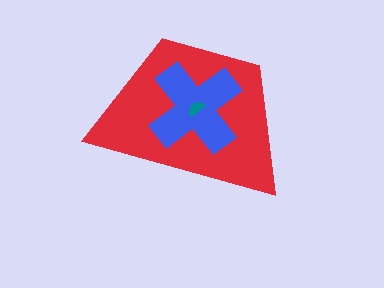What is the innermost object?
The teal semicircle.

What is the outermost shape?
The red trapezoid.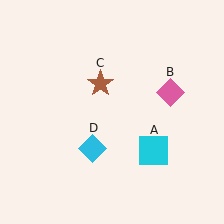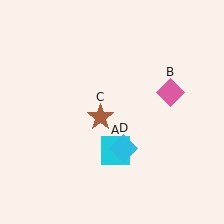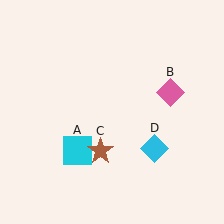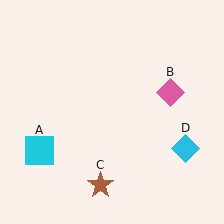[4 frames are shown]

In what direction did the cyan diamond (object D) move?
The cyan diamond (object D) moved right.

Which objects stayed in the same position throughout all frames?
Pink diamond (object B) remained stationary.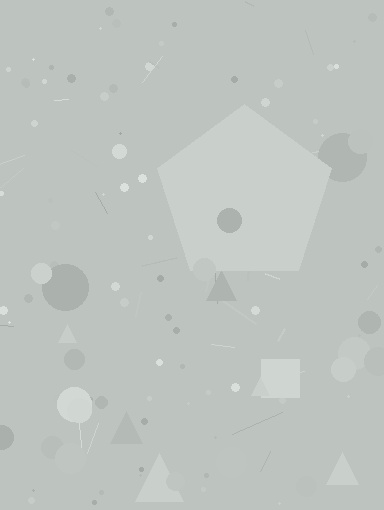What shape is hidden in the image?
A pentagon is hidden in the image.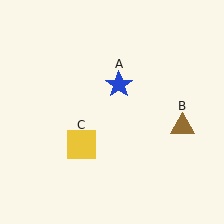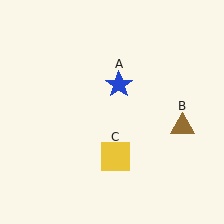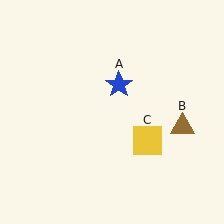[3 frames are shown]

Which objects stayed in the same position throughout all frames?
Blue star (object A) and brown triangle (object B) remained stationary.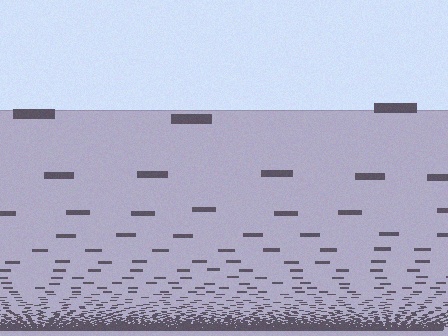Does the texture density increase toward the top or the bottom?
Density increases toward the bottom.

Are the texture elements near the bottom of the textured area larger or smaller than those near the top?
Smaller. The gradient is inverted — elements near the bottom are smaller and denser.